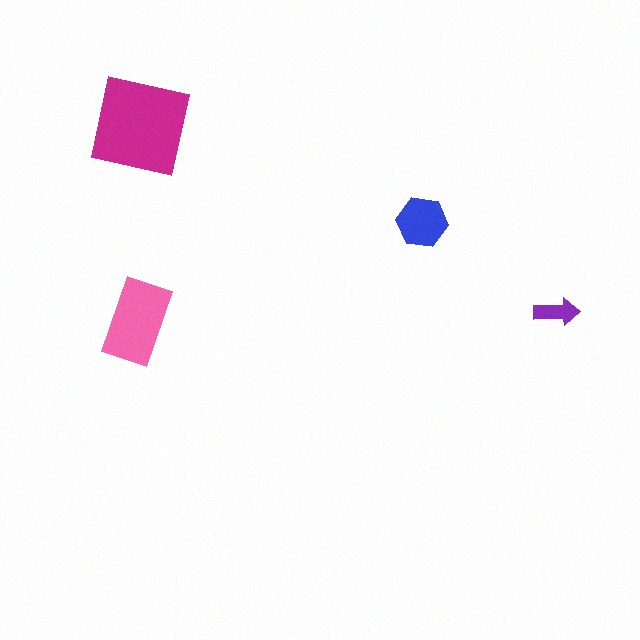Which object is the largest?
The magenta square.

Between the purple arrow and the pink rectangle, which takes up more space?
The pink rectangle.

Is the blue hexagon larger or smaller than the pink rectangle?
Smaller.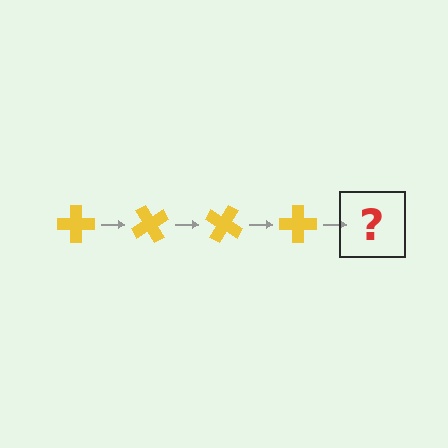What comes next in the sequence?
The next element should be a yellow cross rotated 240 degrees.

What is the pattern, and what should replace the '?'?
The pattern is that the cross rotates 60 degrees each step. The '?' should be a yellow cross rotated 240 degrees.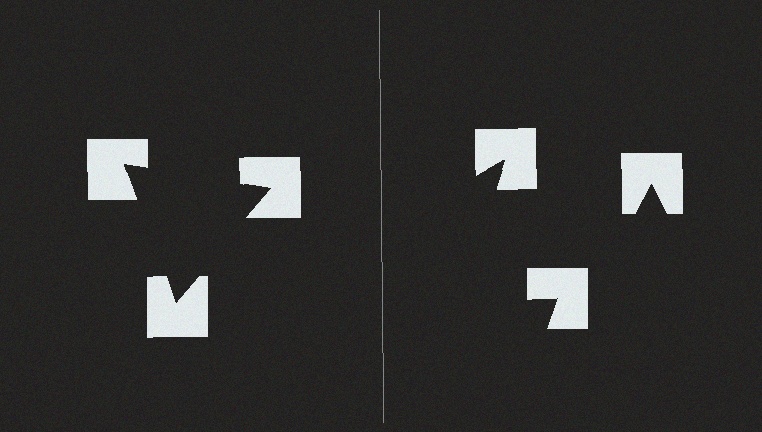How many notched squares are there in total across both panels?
6 — 3 on each side.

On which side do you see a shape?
An illusory triangle appears on the left side. On the right side the wedge cuts are rotated, so no coherent shape forms.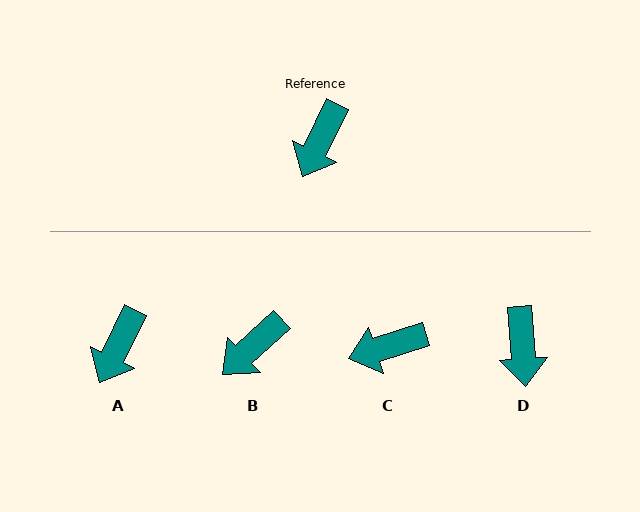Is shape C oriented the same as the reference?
No, it is off by about 46 degrees.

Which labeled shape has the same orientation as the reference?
A.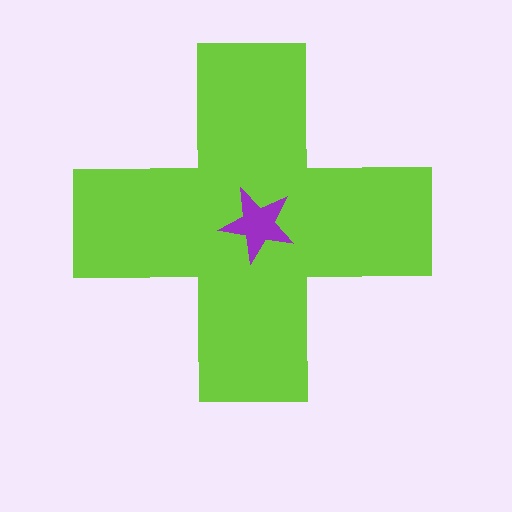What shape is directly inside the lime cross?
The purple star.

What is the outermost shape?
The lime cross.